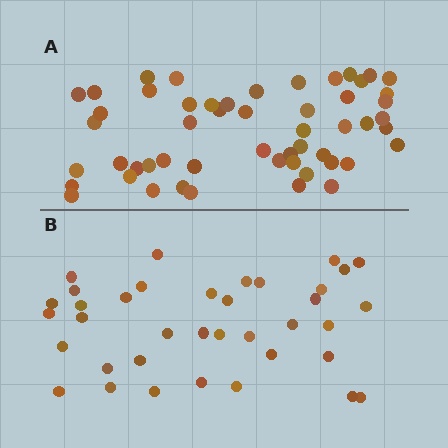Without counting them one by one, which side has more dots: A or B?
Region A (the top region) has more dots.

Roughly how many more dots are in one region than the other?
Region A has approximately 15 more dots than region B.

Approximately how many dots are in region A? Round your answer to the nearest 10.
About 50 dots. (The exact count is 53, which rounds to 50.)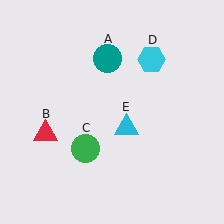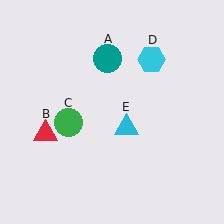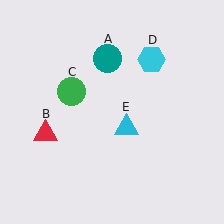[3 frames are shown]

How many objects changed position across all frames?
1 object changed position: green circle (object C).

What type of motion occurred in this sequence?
The green circle (object C) rotated clockwise around the center of the scene.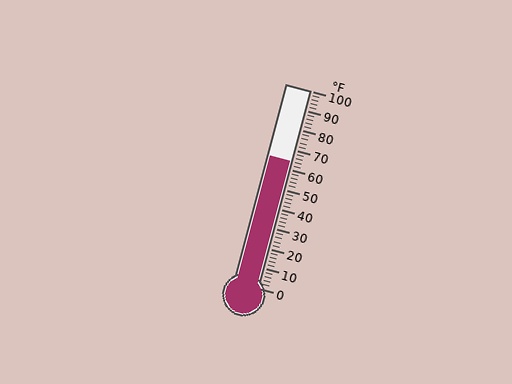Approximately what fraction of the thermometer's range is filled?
The thermometer is filled to approximately 65% of its range.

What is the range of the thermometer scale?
The thermometer scale ranges from 0°F to 100°F.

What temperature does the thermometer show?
The thermometer shows approximately 64°F.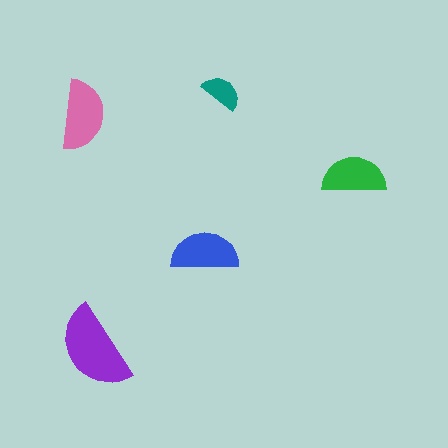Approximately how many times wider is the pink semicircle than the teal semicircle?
About 1.5 times wider.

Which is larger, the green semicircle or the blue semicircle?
The blue one.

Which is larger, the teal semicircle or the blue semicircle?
The blue one.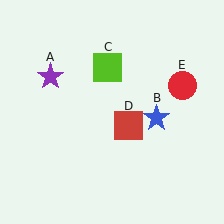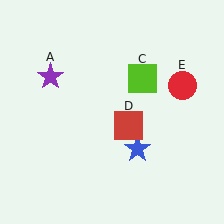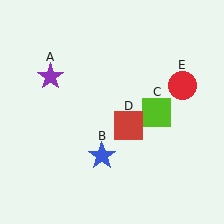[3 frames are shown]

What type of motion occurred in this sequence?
The blue star (object B), lime square (object C) rotated clockwise around the center of the scene.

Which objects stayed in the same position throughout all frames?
Purple star (object A) and red square (object D) and red circle (object E) remained stationary.